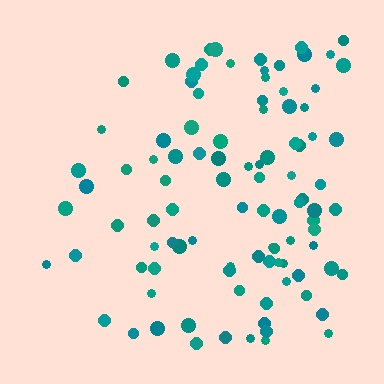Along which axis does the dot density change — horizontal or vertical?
Horizontal.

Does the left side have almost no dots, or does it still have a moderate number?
Still a moderate number, just noticeably fewer than the right.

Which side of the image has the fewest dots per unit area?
The left.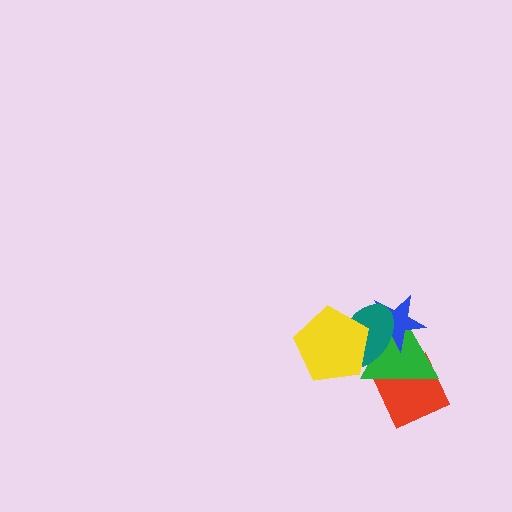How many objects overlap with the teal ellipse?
3 objects overlap with the teal ellipse.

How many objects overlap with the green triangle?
4 objects overlap with the green triangle.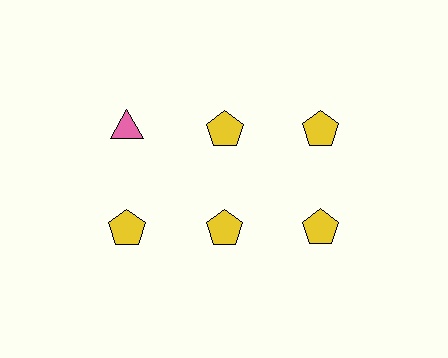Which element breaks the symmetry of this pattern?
The pink triangle in the top row, leftmost column breaks the symmetry. All other shapes are yellow pentagons.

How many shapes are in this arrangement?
There are 6 shapes arranged in a grid pattern.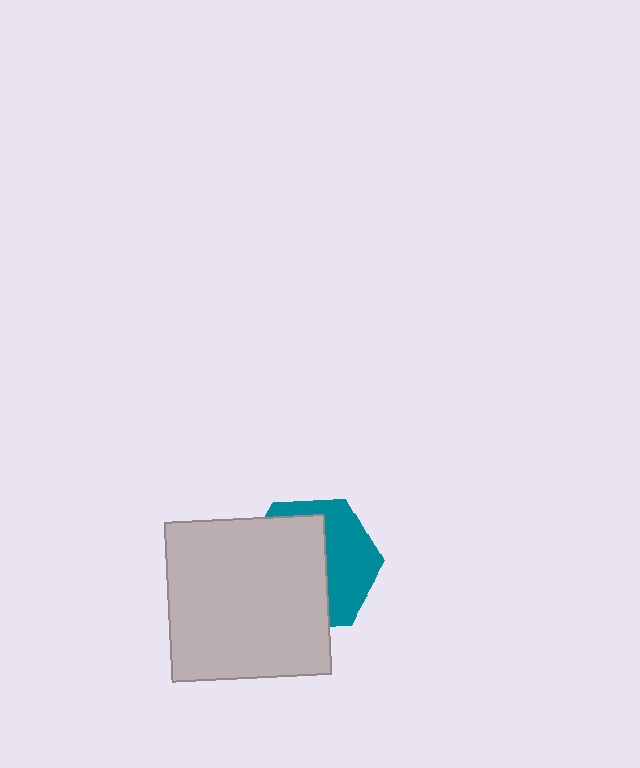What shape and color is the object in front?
The object in front is a light gray square.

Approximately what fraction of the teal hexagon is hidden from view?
Roughly 58% of the teal hexagon is hidden behind the light gray square.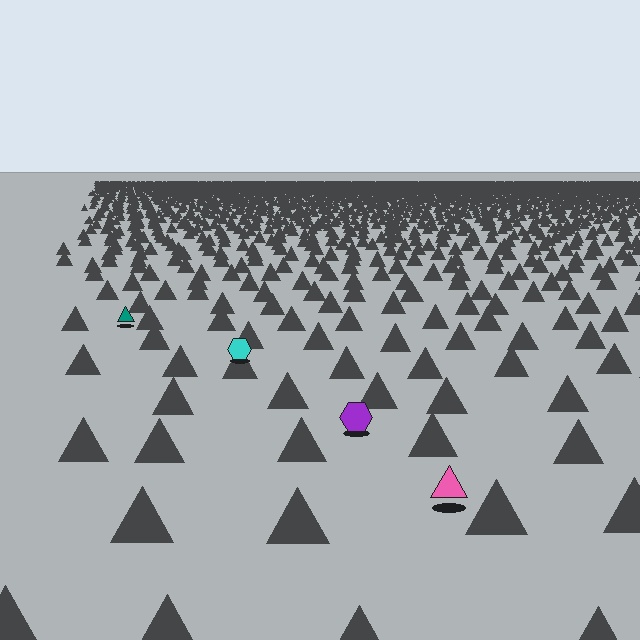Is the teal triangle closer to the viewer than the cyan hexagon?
No. The cyan hexagon is closer — you can tell from the texture gradient: the ground texture is coarser near it.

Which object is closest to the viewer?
The pink triangle is closest. The texture marks near it are larger and more spread out.